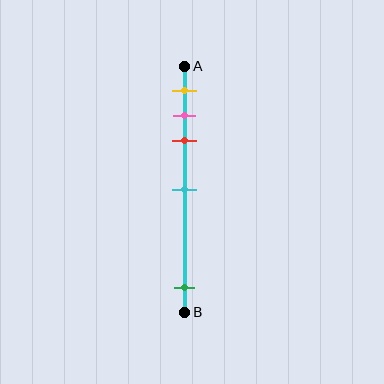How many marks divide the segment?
There are 5 marks dividing the segment.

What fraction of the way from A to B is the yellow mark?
The yellow mark is approximately 10% (0.1) of the way from A to B.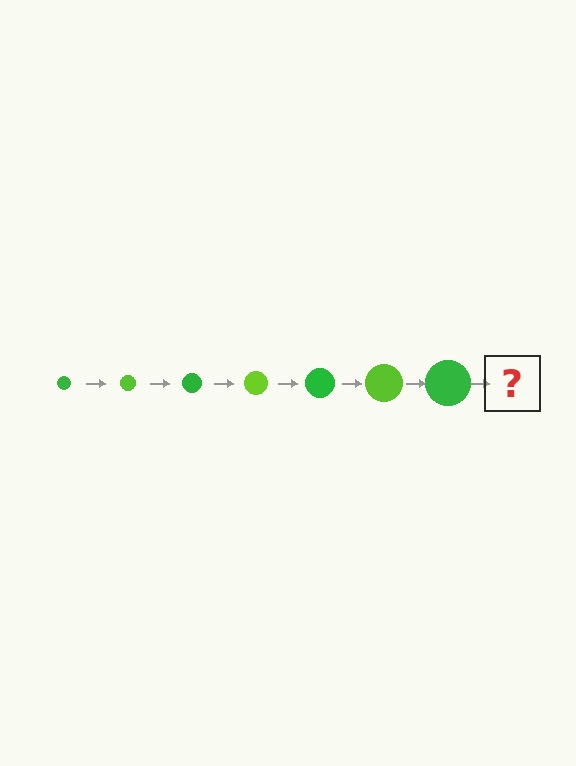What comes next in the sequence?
The next element should be a lime circle, larger than the previous one.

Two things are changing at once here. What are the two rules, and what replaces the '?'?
The two rules are that the circle grows larger each step and the color cycles through green and lime. The '?' should be a lime circle, larger than the previous one.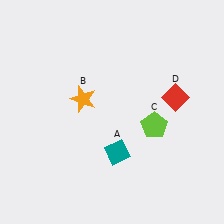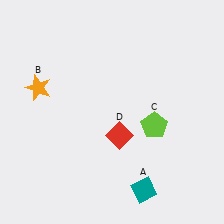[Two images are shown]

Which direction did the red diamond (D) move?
The red diamond (D) moved left.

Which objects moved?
The objects that moved are: the teal diamond (A), the orange star (B), the red diamond (D).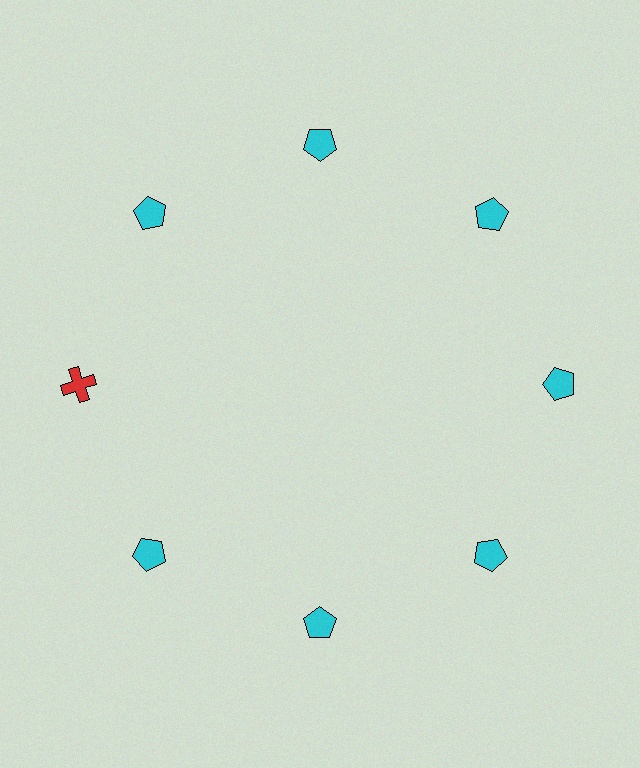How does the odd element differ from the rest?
It differs in both color (red instead of cyan) and shape (cross instead of pentagon).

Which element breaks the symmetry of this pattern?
The red cross at roughly the 9 o'clock position breaks the symmetry. All other shapes are cyan pentagons.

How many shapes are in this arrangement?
There are 8 shapes arranged in a ring pattern.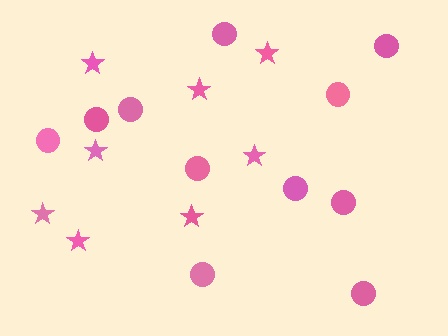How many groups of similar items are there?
There are 2 groups: one group of stars (8) and one group of circles (11).